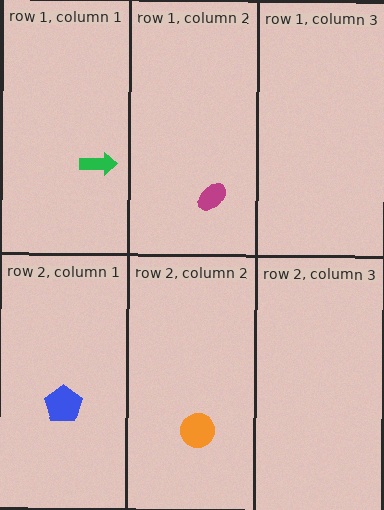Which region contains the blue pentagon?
The row 2, column 1 region.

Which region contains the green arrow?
The row 1, column 1 region.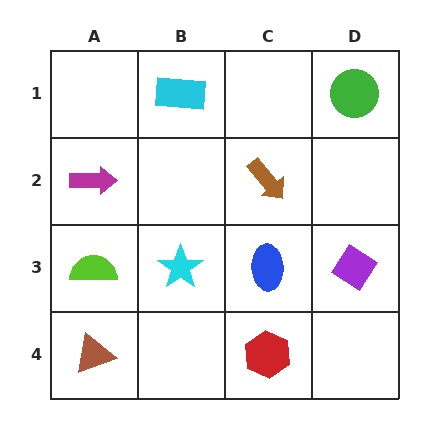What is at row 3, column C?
A blue ellipse.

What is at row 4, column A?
A brown triangle.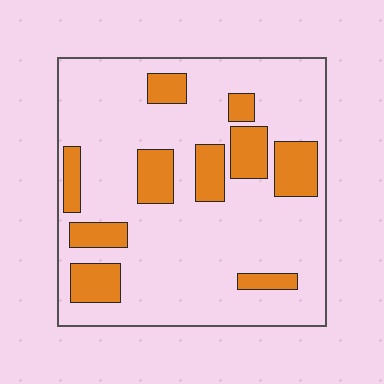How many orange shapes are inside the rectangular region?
10.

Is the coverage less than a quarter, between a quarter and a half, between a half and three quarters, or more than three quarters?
Less than a quarter.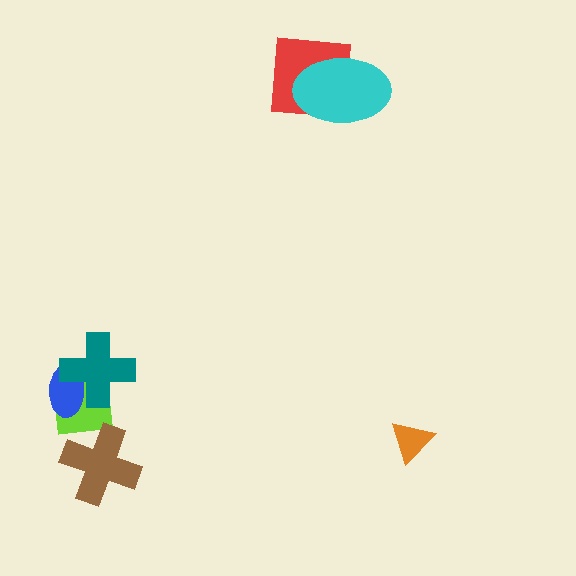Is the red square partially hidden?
Yes, it is partially covered by another shape.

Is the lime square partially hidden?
Yes, it is partially covered by another shape.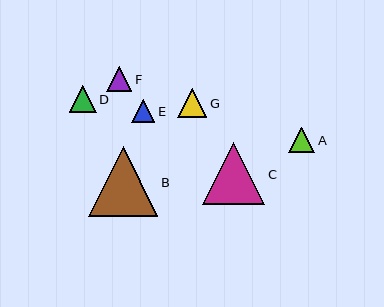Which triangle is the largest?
Triangle B is the largest with a size of approximately 69 pixels.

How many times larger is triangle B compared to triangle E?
Triangle B is approximately 3.0 times the size of triangle E.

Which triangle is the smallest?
Triangle E is the smallest with a size of approximately 23 pixels.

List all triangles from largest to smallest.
From largest to smallest: B, C, G, D, A, F, E.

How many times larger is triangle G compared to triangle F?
Triangle G is approximately 1.2 times the size of triangle F.